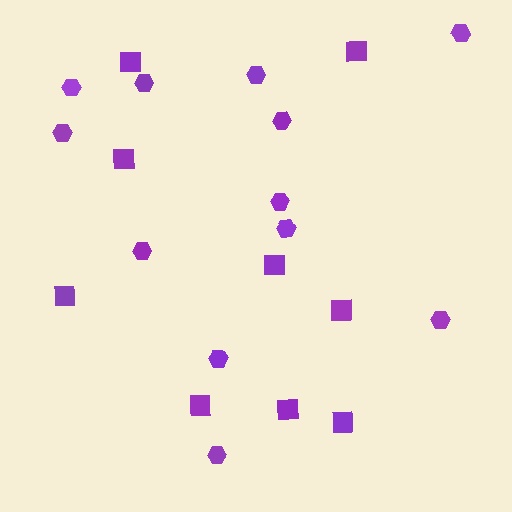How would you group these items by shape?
There are 2 groups: one group of squares (9) and one group of hexagons (12).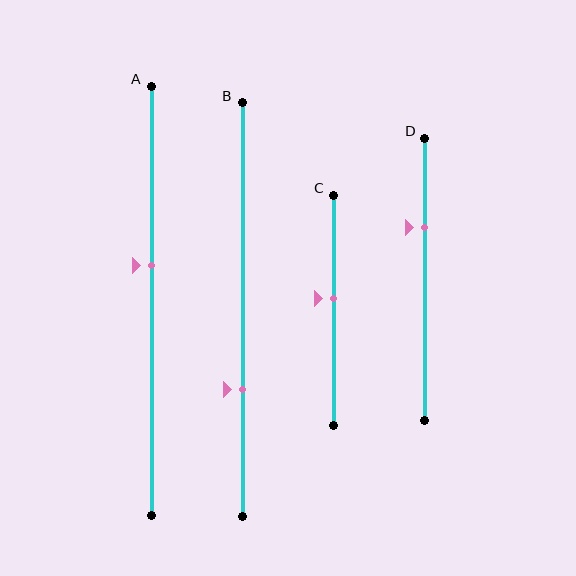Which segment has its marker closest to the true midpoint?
Segment C has its marker closest to the true midpoint.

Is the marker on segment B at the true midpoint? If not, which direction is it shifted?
No, the marker on segment B is shifted downward by about 19% of the segment length.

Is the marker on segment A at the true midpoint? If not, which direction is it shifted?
No, the marker on segment A is shifted upward by about 8% of the segment length.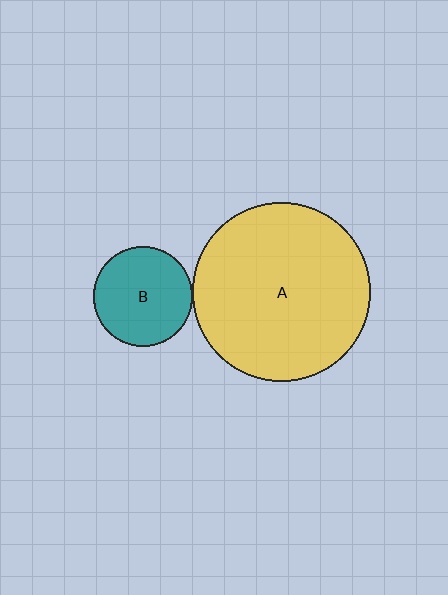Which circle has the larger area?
Circle A (yellow).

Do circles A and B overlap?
Yes.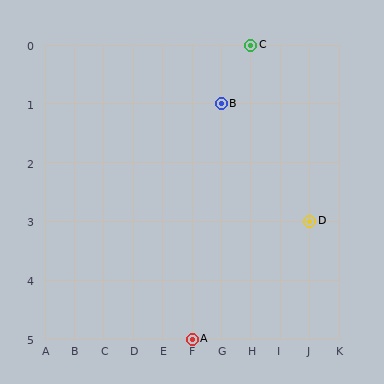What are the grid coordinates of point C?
Point C is at grid coordinates (H, 0).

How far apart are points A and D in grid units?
Points A and D are 4 columns and 2 rows apart (about 4.5 grid units diagonally).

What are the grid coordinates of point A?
Point A is at grid coordinates (F, 5).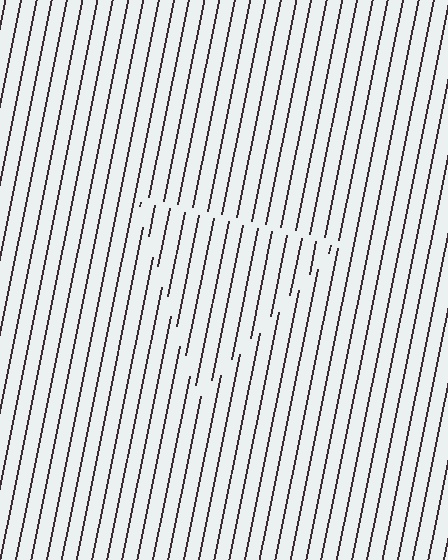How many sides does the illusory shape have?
3 sides — the line-ends trace a triangle.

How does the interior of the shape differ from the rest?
The interior of the shape contains the same grating, shifted by half a period — the contour is defined by the phase discontinuity where line-ends from the inner and outer gratings abut.